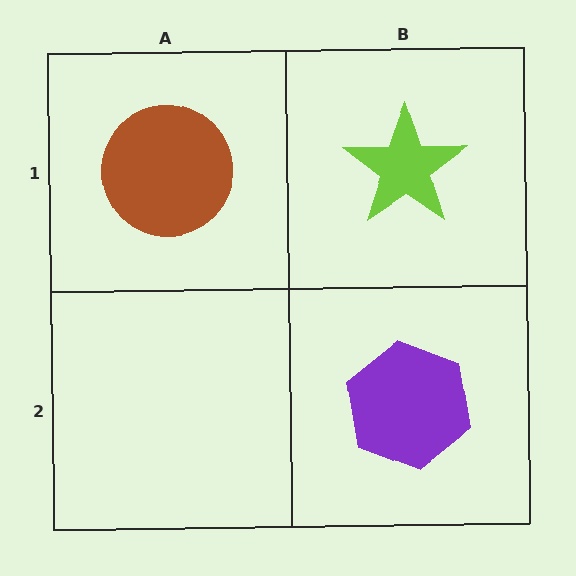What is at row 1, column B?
A lime star.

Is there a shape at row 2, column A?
No, that cell is empty.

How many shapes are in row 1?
2 shapes.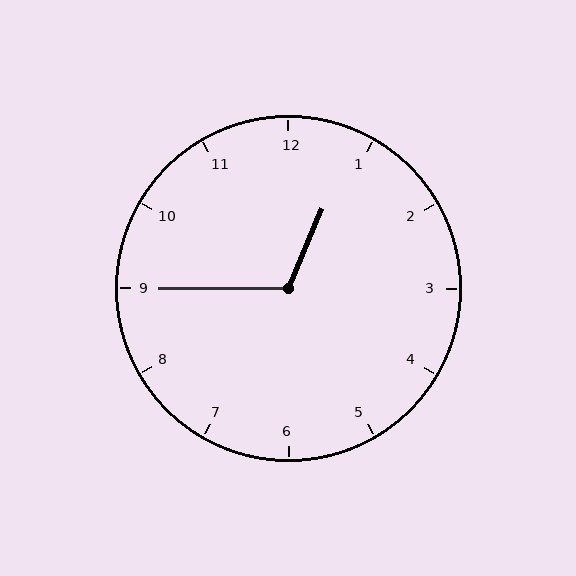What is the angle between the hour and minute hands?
Approximately 112 degrees.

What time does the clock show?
12:45.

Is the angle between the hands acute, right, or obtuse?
It is obtuse.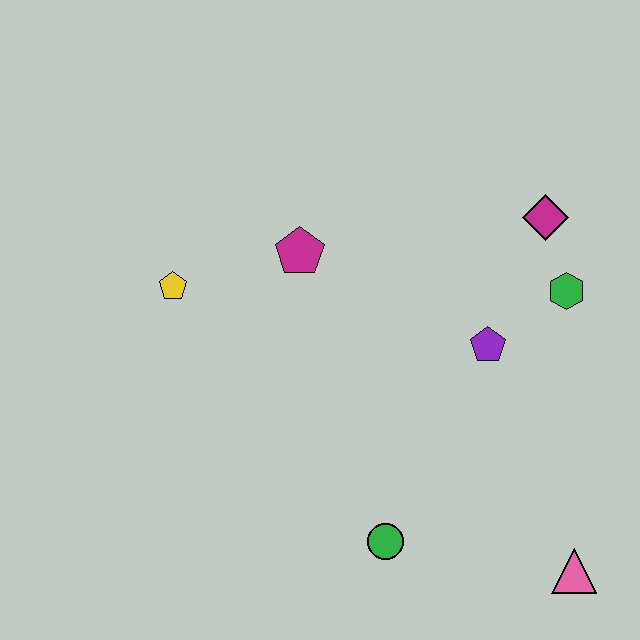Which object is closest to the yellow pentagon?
The magenta pentagon is closest to the yellow pentagon.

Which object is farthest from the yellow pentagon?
The pink triangle is farthest from the yellow pentagon.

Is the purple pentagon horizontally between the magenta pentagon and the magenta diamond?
Yes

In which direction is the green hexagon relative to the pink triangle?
The green hexagon is above the pink triangle.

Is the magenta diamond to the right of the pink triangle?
No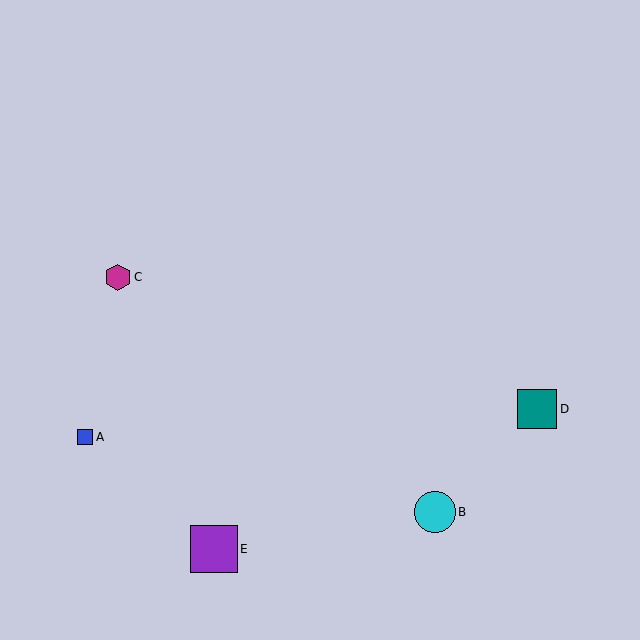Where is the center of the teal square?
The center of the teal square is at (537, 409).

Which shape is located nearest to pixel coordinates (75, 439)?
The blue square (labeled A) at (85, 437) is nearest to that location.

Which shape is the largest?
The purple square (labeled E) is the largest.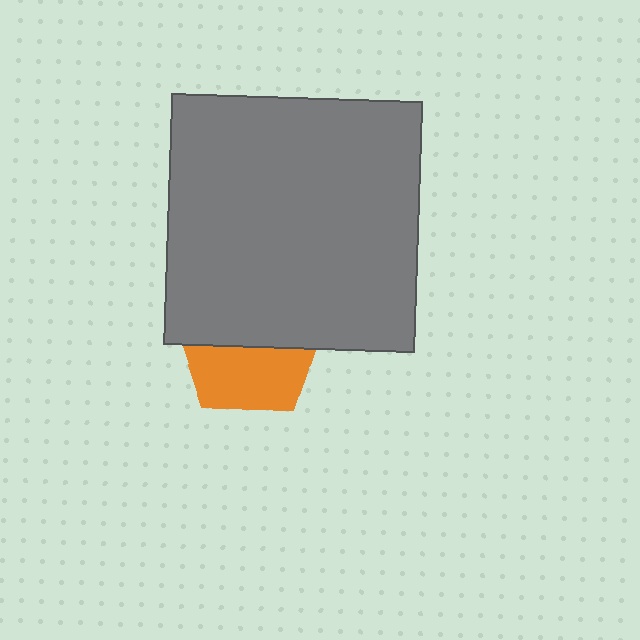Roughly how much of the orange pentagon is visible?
About half of it is visible (roughly 47%).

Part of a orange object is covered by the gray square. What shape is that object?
It is a pentagon.